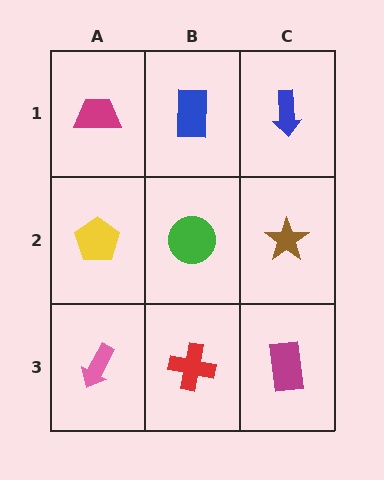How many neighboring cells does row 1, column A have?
2.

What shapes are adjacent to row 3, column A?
A yellow pentagon (row 2, column A), a red cross (row 3, column B).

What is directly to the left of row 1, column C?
A blue rectangle.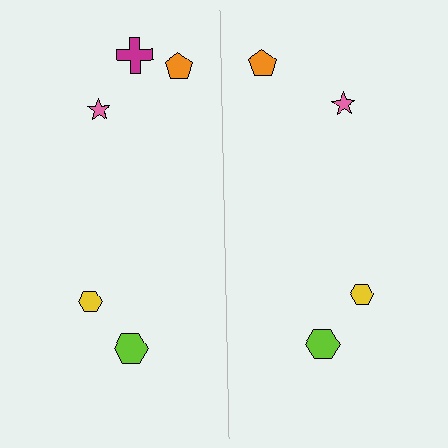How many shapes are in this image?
There are 9 shapes in this image.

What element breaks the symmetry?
A magenta cross is missing from the right side.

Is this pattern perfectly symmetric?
No, the pattern is not perfectly symmetric. A magenta cross is missing from the right side.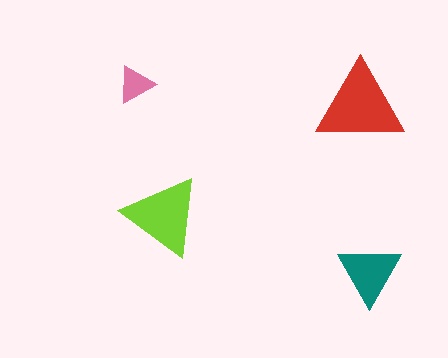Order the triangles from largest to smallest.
the red one, the lime one, the teal one, the pink one.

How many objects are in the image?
There are 4 objects in the image.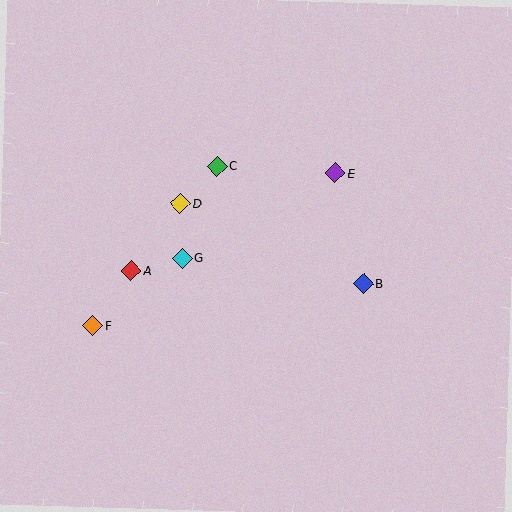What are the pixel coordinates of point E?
Point E is at (335, 173).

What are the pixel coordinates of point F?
Point F is at (93, 326).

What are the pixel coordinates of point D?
Point D is at (180, 203).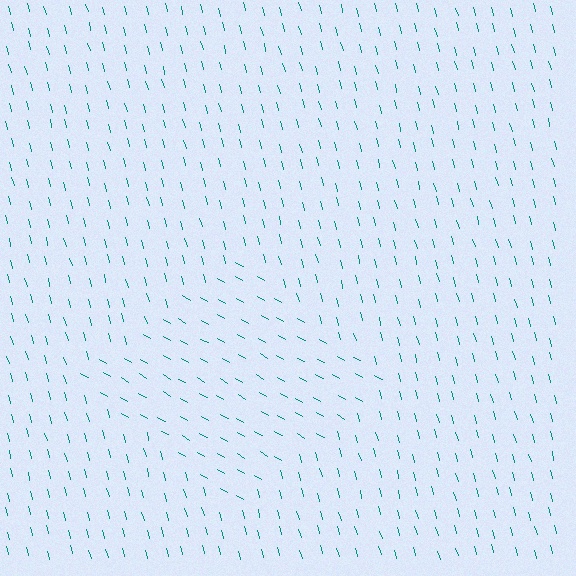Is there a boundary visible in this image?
Yes, there is a texture boundary formed by a change in line orientation.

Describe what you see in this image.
The image is filled with small teal line segments. A diamond region in the image has lines oriented differently from the surrounding lines, creating a visible texture boundary.